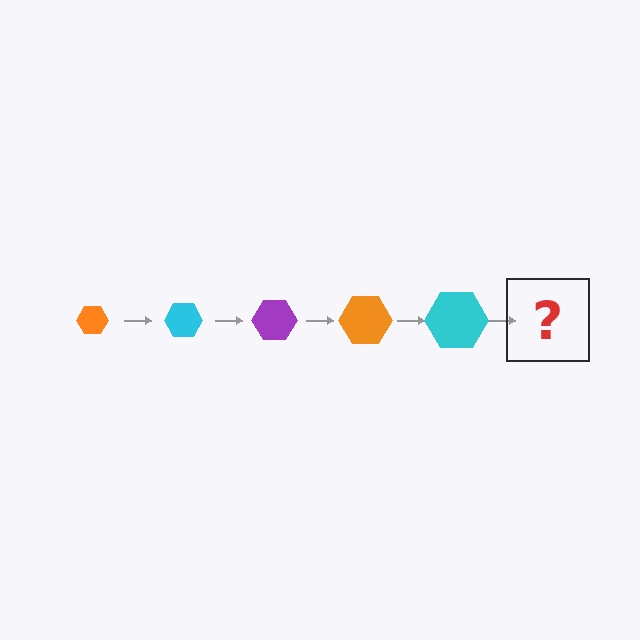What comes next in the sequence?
The next element should be a purple hexagon, larger than the previous one.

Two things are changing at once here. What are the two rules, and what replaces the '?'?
The two rules are that the hexagon grows larger each step and the color cycles through orange, cyan, and purple. The '?' should be a purple hexagon, larger than the previous one.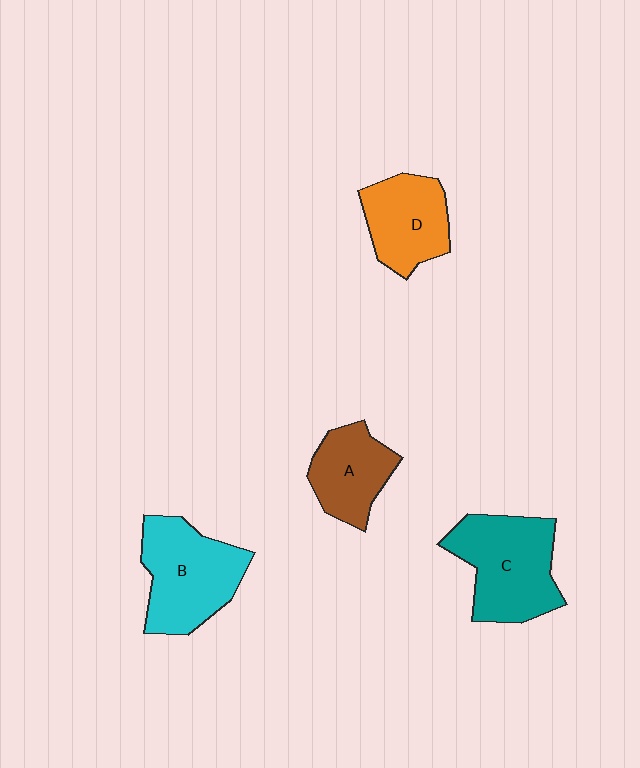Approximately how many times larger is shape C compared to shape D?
Approximately 1.4 times.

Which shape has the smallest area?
Shape A (brown).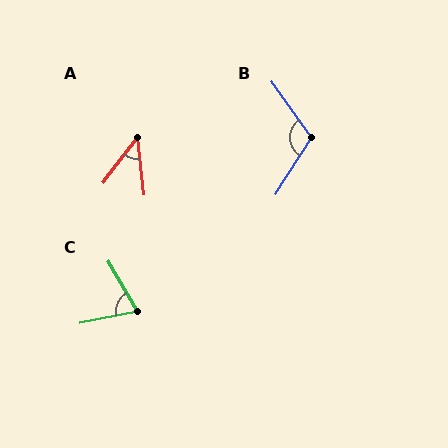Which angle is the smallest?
A, at approximately 44 degrees.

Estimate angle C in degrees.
Approximately 71 degrees.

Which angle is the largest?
B, at approximately 113 degrees.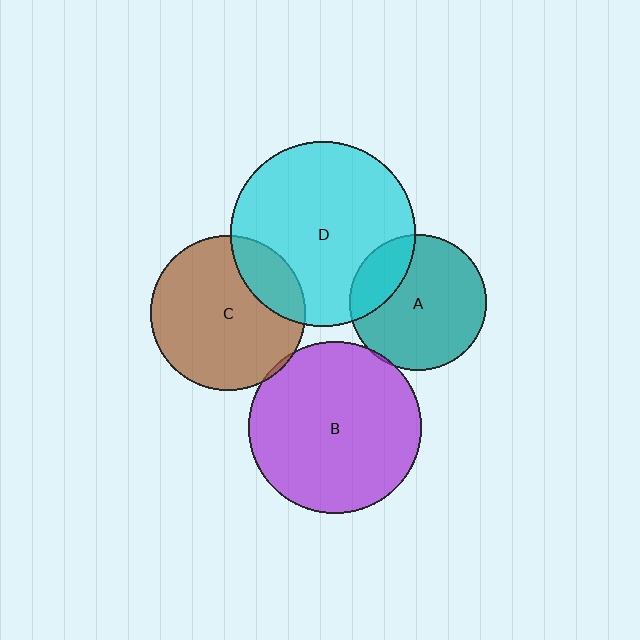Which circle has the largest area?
Circle D (cyan).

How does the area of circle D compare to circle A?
Approximately 1.8 times.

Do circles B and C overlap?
Yes.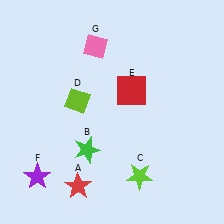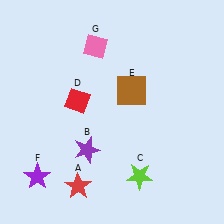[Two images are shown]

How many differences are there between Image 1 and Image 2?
There are 3 differences between the two images.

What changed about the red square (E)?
In Image 1, E is red. In Image 2, it changed to brown.